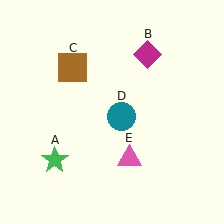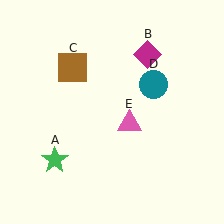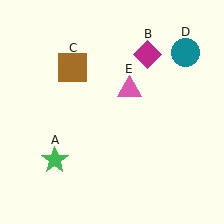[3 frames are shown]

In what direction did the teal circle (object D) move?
The teal circle (object D) moved up and to the right.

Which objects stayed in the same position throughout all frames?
Green star (object A) and magenta diamond (object B) and brown square (object C) remained stationary.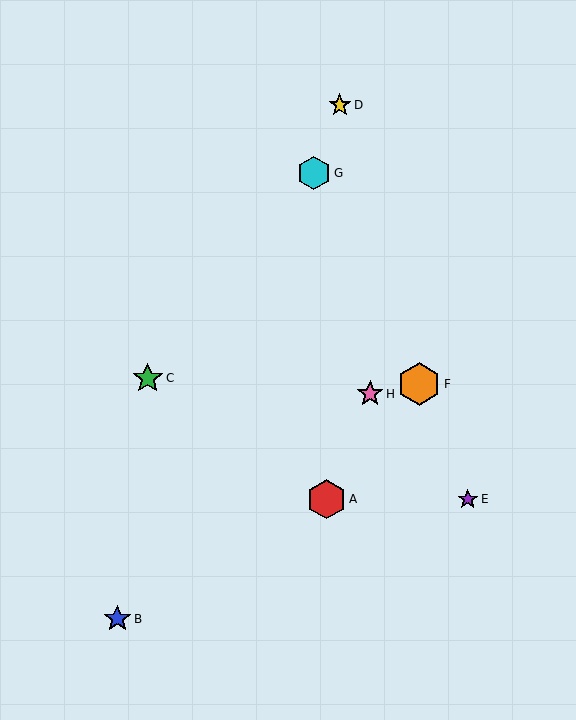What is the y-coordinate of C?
Object C is at y≈378.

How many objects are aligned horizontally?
2 objects (A, E) are aligned horizontally.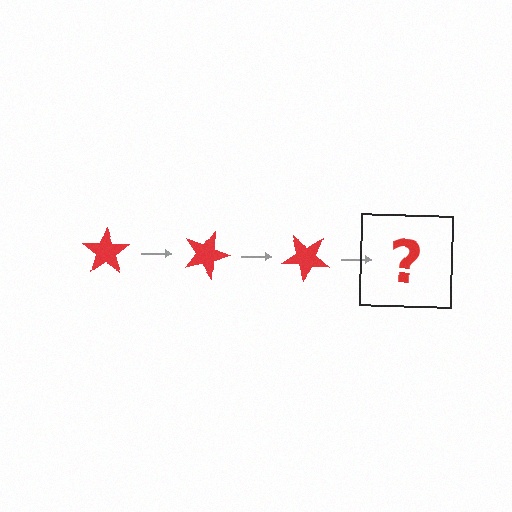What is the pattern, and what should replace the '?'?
The pattern is that the star rotates 20 degrees each step. The '?' should be a red star rotated 60 degrees.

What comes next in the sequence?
The next element should be a red star rotated 60 degrees.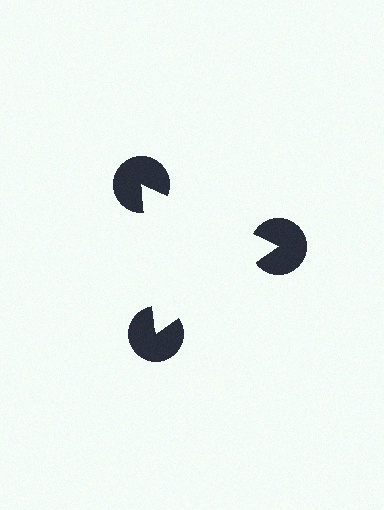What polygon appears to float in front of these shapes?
An illusory triangle — its edges are inferred from the aligned wedge cuts in the pac-man discs, not physically drawn.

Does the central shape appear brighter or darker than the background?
It typically appears slightly brighter than the background, even though no actual brightness change is drawn.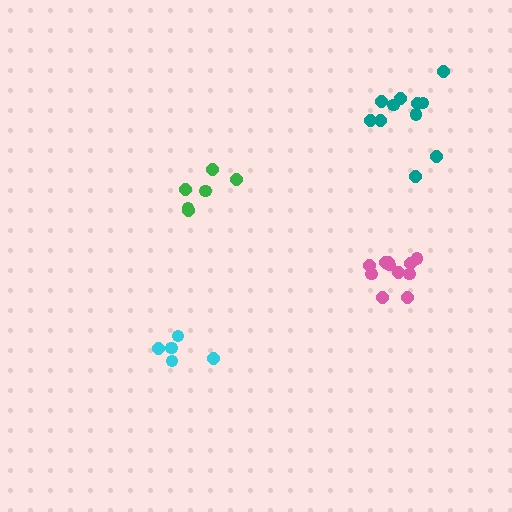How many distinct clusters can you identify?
There are 4 distinct clusters.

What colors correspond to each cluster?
The clusters are colored: pink, cyan, teal, green.